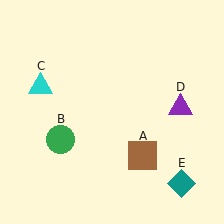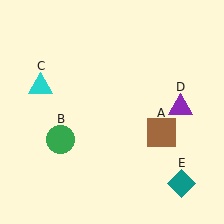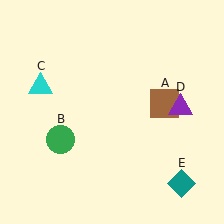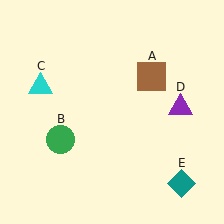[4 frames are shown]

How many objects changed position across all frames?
1 object changed position: brown square (object A).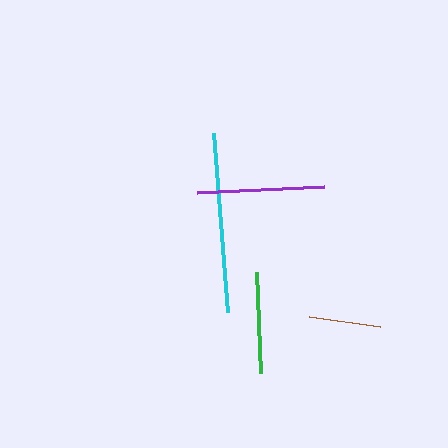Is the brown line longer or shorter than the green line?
The green line is longer than the brown line.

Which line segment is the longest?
The cyan line is the longest at approximately 179 pixels.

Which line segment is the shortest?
The brown line is the shortest at approximately 72 pixels.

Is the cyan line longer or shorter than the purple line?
The cyan line is longer than the purple line.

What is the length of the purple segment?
The purple segment is approximately 128 pixels long.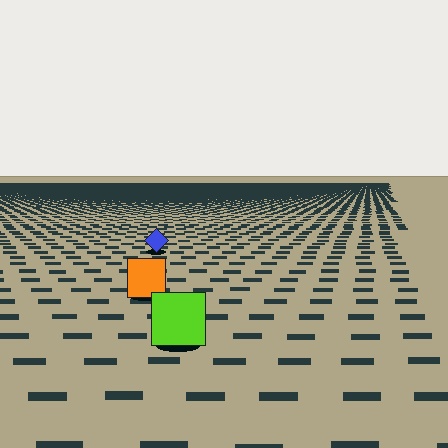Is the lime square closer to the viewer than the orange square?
Yes. The lime square is closer — you can tell from the texture gradient: the ground texture is coarser near it.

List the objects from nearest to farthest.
From nearest to farthest: the lime square, the orange square, the blue diamond.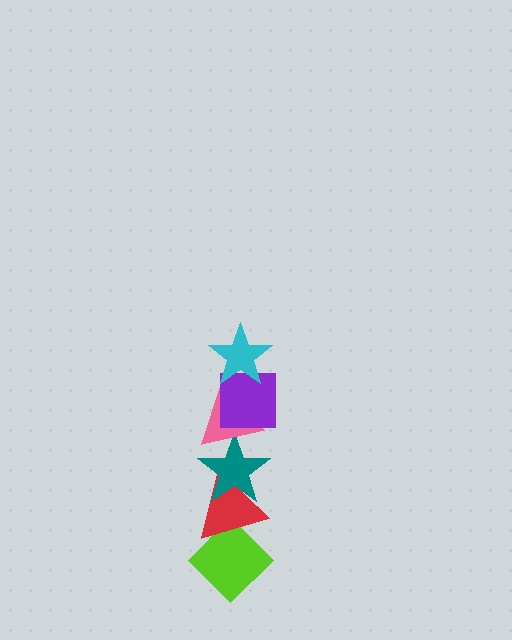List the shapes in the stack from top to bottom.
From top to bottom: the cyan star, the purple square, the pink triangle, the teal star, the red triangle, the lime diamond.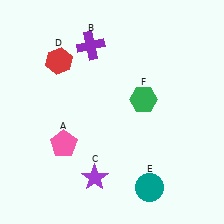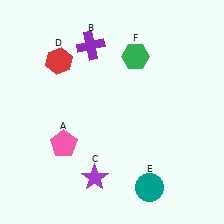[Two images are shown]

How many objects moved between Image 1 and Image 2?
1 object moved between the two images.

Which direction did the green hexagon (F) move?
The green hexagon (F) moved up.